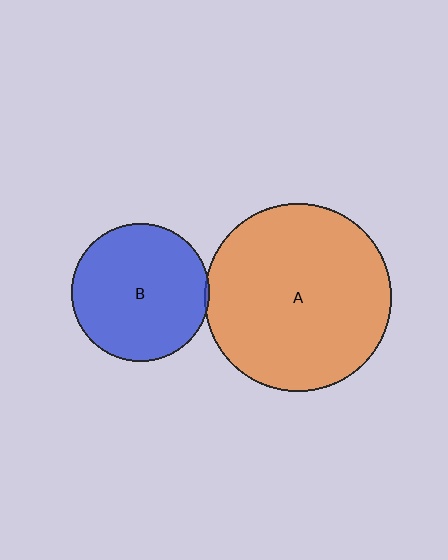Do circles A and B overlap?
Yes.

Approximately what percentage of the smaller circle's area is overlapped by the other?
Approximately 5%.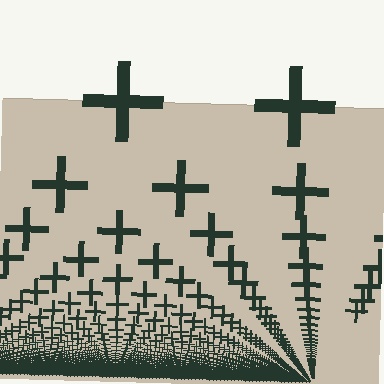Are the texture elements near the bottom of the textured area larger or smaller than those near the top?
Smaller. The gradient is inverted — elements near the bottom are smaller and denser.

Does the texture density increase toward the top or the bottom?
Density increases toward the bottom.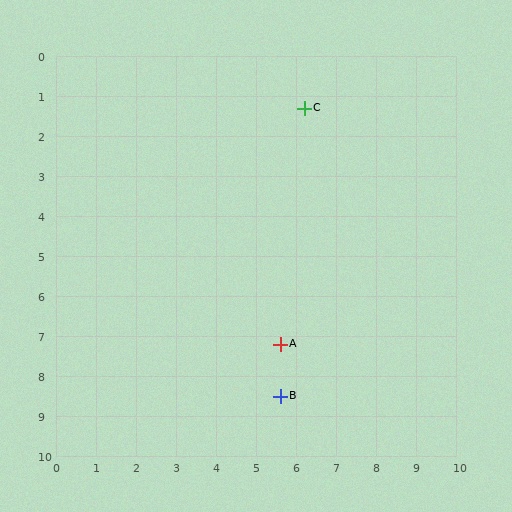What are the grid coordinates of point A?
Point A is at approximately (5.6, 7.2).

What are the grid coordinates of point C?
Point C is at approximately (6.2, 1.3).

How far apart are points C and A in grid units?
Points C and A are about 5.9 grid units apart.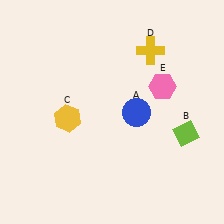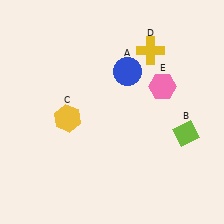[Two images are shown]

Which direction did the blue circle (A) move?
The blue circle (A) moved up.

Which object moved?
The blue circle (A) moved up.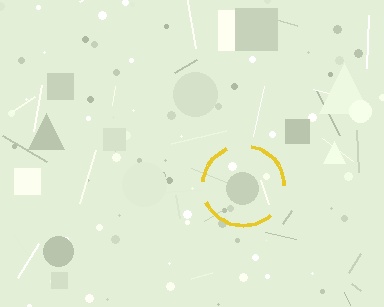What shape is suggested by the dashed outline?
The dashed outline suggests a circle.